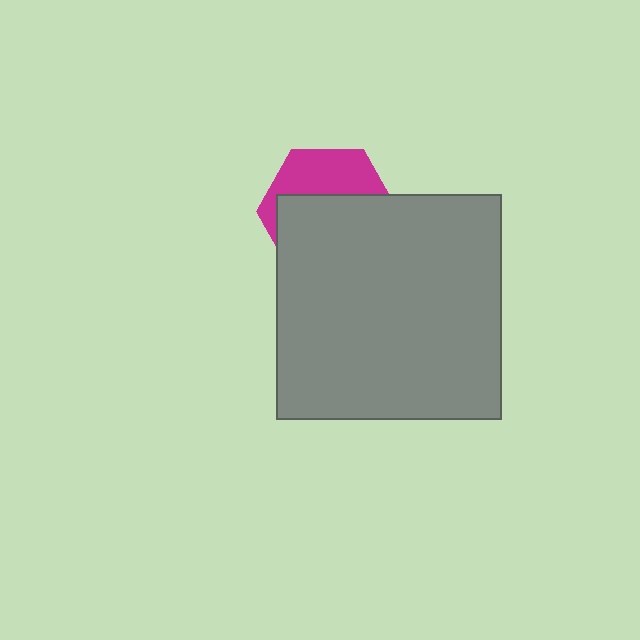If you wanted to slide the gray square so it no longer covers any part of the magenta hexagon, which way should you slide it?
Slide it down — that is the most direct way to separate the two shapes.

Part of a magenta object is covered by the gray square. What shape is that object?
It is a hexagon.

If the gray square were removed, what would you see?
You would see the complete magenta hexagon.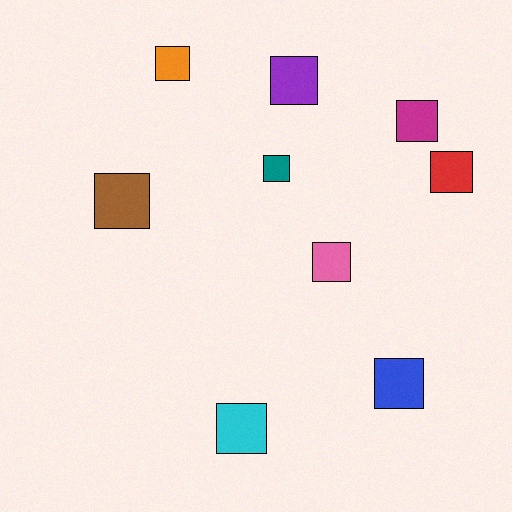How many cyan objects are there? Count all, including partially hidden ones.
There is 1 cyan object.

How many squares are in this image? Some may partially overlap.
There are 9 squares.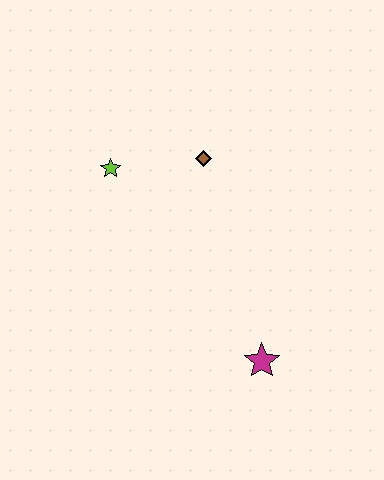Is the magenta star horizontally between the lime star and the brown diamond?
No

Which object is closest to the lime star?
The brown diamond is closest to the lime star.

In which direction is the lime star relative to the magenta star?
The lime star is above the magenta star.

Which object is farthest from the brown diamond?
The magenta star is farthest from the brown diamond.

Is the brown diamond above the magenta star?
Yes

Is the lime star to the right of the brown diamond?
No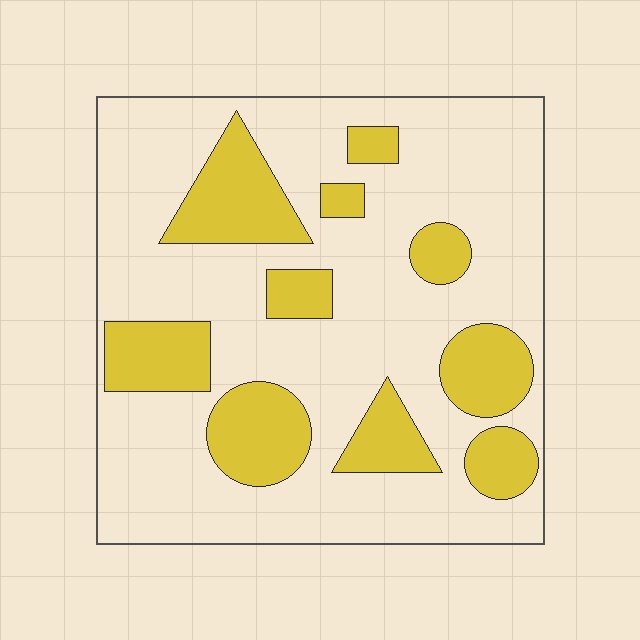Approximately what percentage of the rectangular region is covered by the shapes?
Approximately 25%.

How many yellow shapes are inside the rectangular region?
10.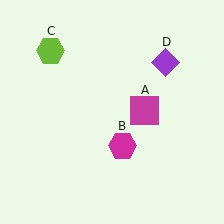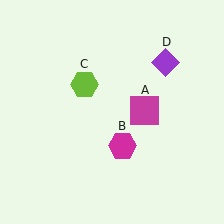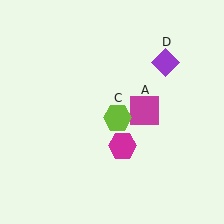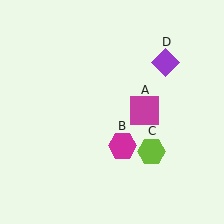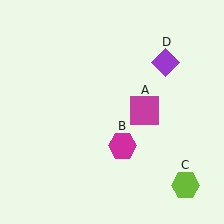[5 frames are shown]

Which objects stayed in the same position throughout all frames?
Magenta square (object A) and magenta hexagon (object B) and purple diamond (object D) remained stationary.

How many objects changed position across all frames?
1 object changed position: lime hexagon (object C).